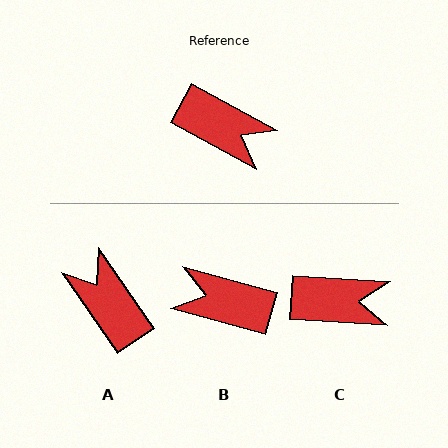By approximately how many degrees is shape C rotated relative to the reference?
Approximately 24 degrees counter-clockwise.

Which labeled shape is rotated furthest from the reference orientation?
B, about 167 degrees away.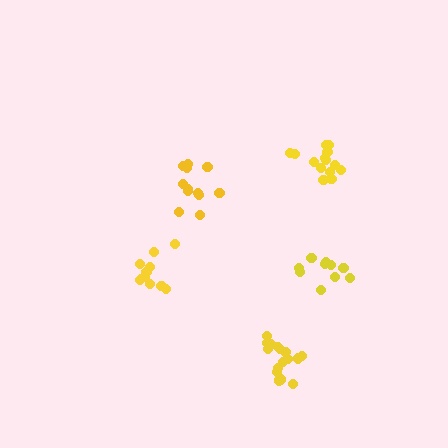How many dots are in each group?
Group 1: 11 dots, Group 2: 10 dots, Group 3: 12 dots, Group 4: 16 dots, Group 5: 15 dots (64 total).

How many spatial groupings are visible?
There are 5 spatial groupings.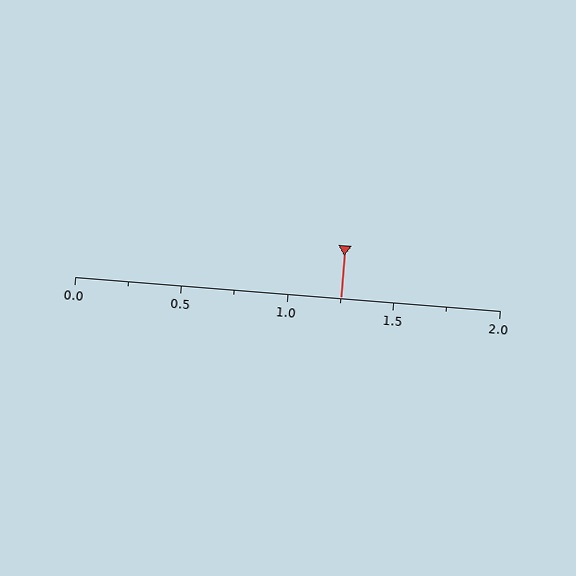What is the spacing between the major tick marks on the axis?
The major ticks are spaced 0.5 apart.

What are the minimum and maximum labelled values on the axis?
The axis runs from 0.0 to 2.0.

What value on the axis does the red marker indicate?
The marker indicates approximately 1.25.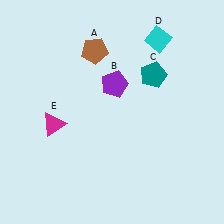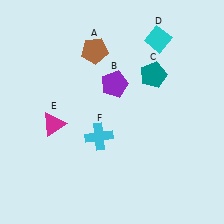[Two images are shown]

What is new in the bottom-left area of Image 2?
A cyan cross (F) was added in the bottom-left area of Image 2.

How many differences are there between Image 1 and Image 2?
There is 1 difference between the two images.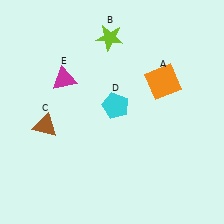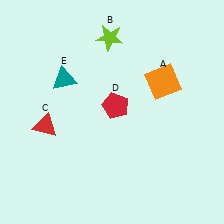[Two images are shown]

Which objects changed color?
C changed from brown to red. D changed from cyan to red. E changed from magenta to teal.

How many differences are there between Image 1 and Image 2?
There are 3 differences between the two images.